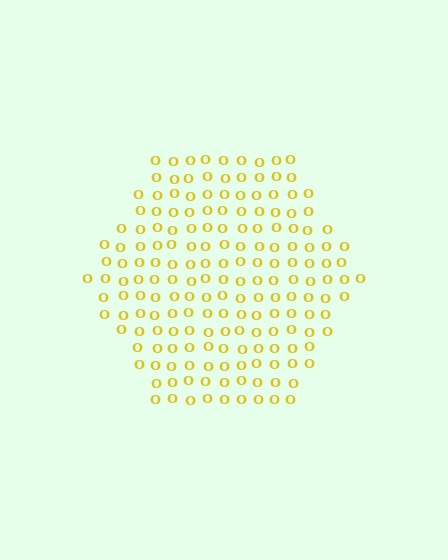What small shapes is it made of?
It is made of small letter O's.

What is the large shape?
The large shape is a hexagon.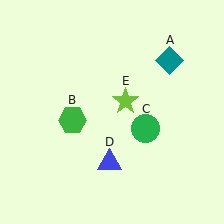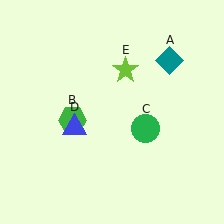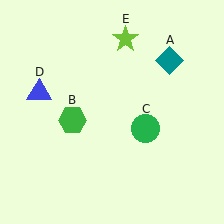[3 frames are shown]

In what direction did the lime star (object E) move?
The lime star (object E) moved up.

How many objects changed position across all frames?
2 objects changed position: blue triangle (object D), lime star (object E).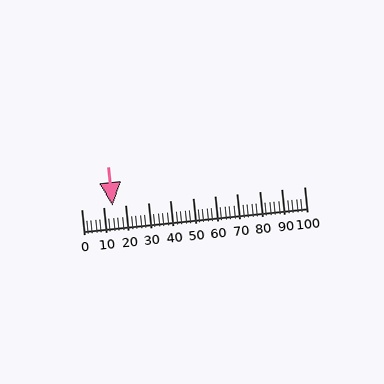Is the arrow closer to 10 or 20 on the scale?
The arrow is closer to 10.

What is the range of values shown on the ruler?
The ruler shows values from 0 to 100.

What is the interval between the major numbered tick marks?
The major tick marks are spaced 10 units apart.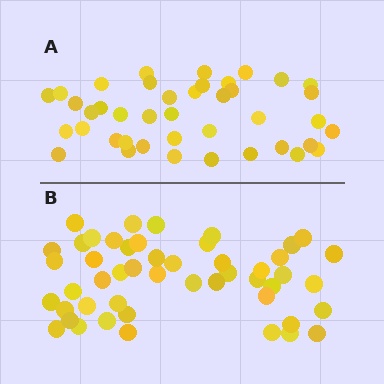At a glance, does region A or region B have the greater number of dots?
Region B (the bottom region) has more dots.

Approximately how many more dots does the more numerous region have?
Region B has roughly 8 or so more dots than region A.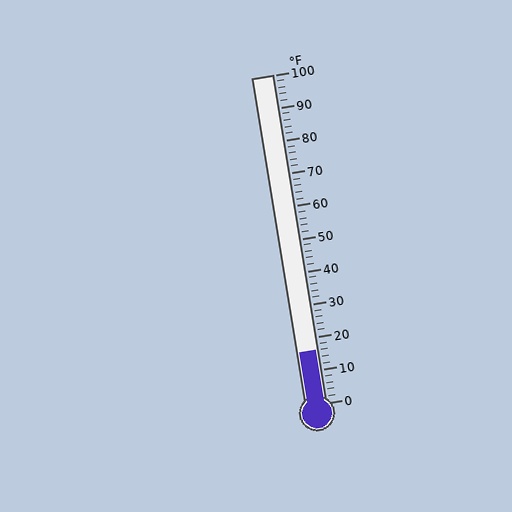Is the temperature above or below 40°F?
The temperature is below 40°F.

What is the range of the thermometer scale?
The thermometer scale ranges from 0°F to 100°F.